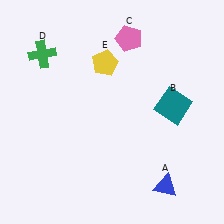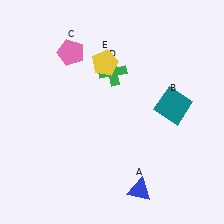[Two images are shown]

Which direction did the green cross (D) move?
The green cross (D) moved right.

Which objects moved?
The objects that moved are: the blue triangle (A), the pink pentagon (C), the green cross (D).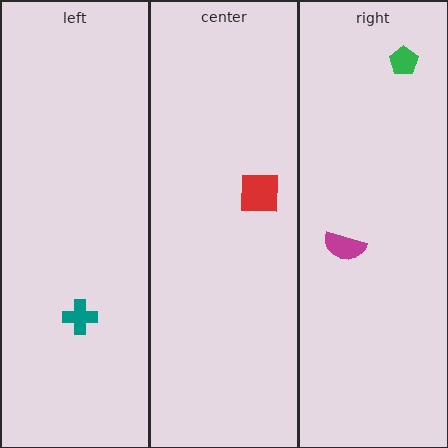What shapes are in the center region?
The red square.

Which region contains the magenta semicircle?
The right region.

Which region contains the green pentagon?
The right region.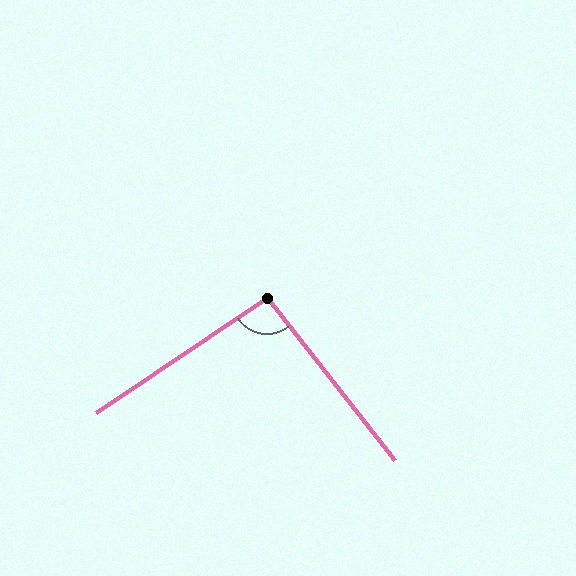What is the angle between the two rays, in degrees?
Approximately 94 degrees.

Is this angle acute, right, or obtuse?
It is approximately a right angle.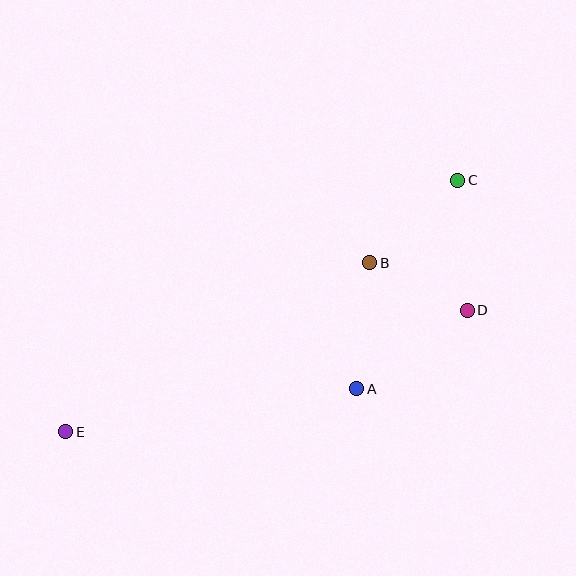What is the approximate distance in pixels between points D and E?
The distance between D and E is approximately 420 pixels.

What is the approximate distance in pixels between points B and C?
The distance between B and C is approximately 121 pixels.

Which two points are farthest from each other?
Points C and E are farthest from each other.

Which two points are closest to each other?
Points B and D are closest to each other.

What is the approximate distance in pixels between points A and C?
The distance between A and C is approximately 232 pixels.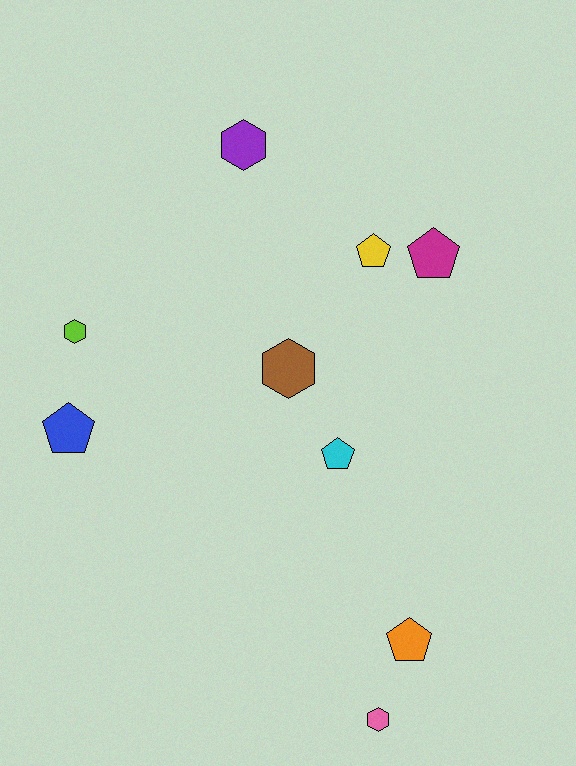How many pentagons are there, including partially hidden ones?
There are 5 pentagons.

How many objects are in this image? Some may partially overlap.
There are 9 objects.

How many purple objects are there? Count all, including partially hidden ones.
There is 1 purple object.